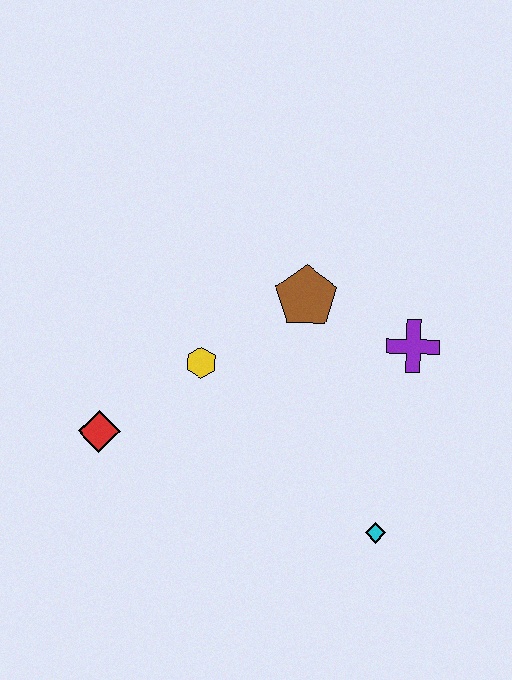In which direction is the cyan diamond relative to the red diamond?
The cyan diamond is to the right of the red diamond.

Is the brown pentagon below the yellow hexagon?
No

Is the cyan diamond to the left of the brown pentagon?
No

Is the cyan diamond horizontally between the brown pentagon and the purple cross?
Yes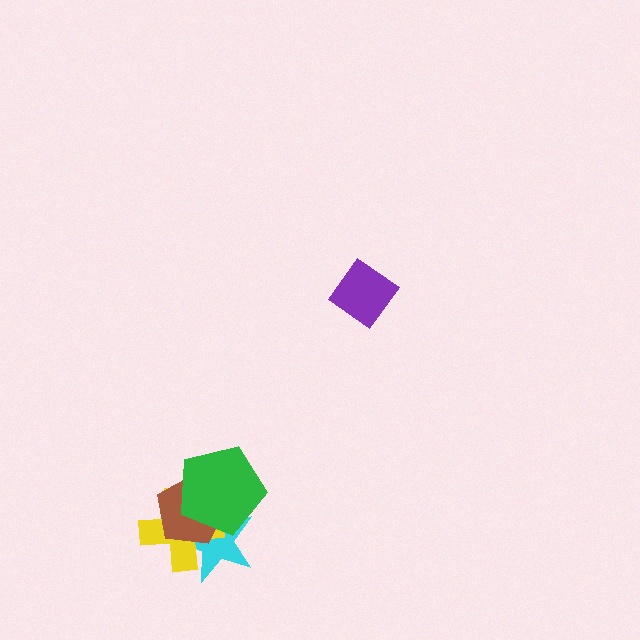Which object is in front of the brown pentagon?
The green pentagon is in front of the brown pentagon.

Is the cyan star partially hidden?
Yes, it is partially covered by another shape.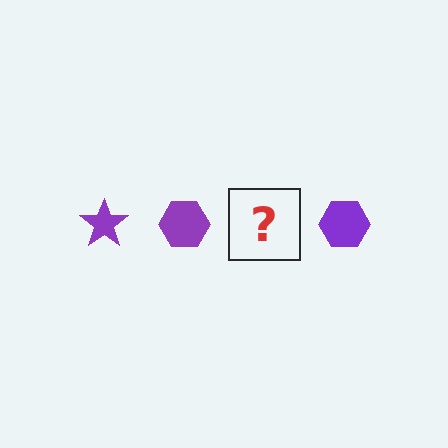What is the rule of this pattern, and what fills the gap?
The rule is that the pattern cycles through star, hexagon shapes in purple. The gap should be filled with a purple star.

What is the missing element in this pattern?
The missing element is a purple star.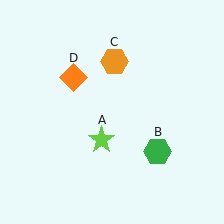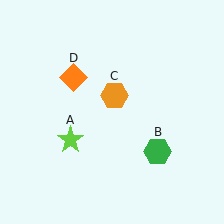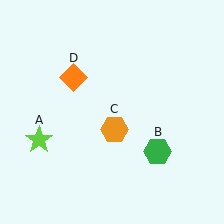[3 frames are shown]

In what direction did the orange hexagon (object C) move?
The orange hexagon (object C) moved down.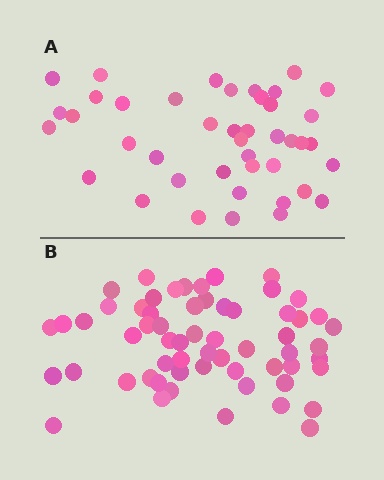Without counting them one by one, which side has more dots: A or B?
Region B (the bottom region) has more dots.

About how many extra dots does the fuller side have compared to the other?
Region B has approximately 20 more dots than region A.